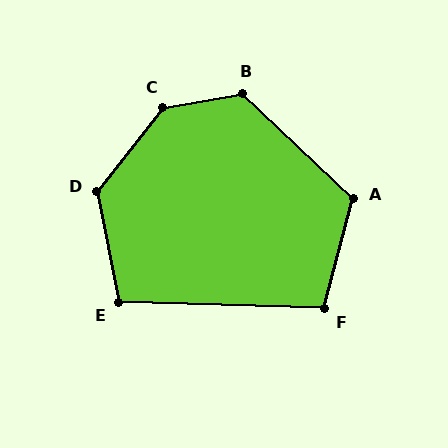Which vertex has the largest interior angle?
C, at approximately 138 degrees.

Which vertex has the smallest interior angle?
F, at approximately 103 degrees.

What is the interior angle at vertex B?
Approximately 127 degrees (obtuse).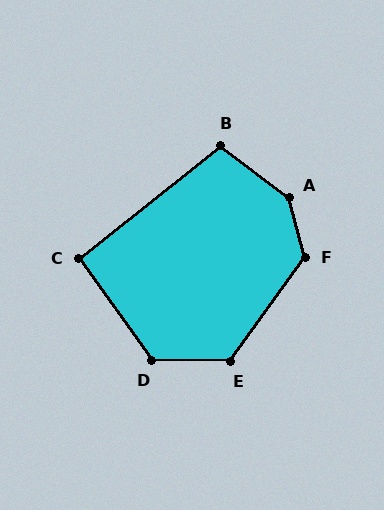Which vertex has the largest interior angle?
A, at approximately 142 degrees.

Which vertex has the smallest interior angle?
C, at approximately 93 degrees.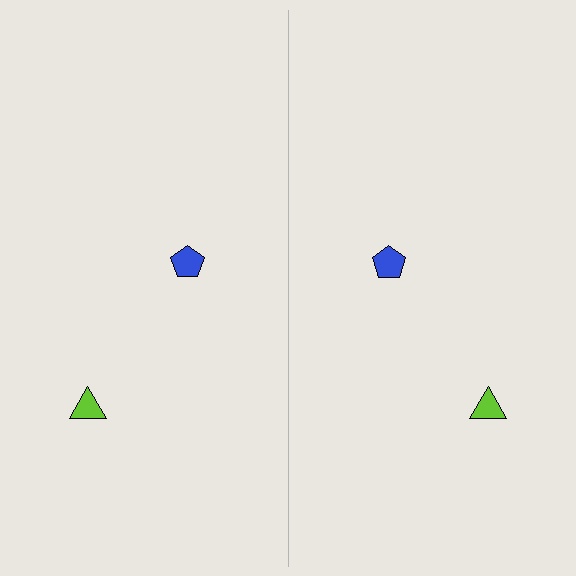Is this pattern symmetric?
Yes, this pattern has bilateral (reflection) symmetry.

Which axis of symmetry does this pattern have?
The pattern has a vertical axis of symmetry running through the center of the image.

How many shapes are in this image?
There are 4 shapes in this image.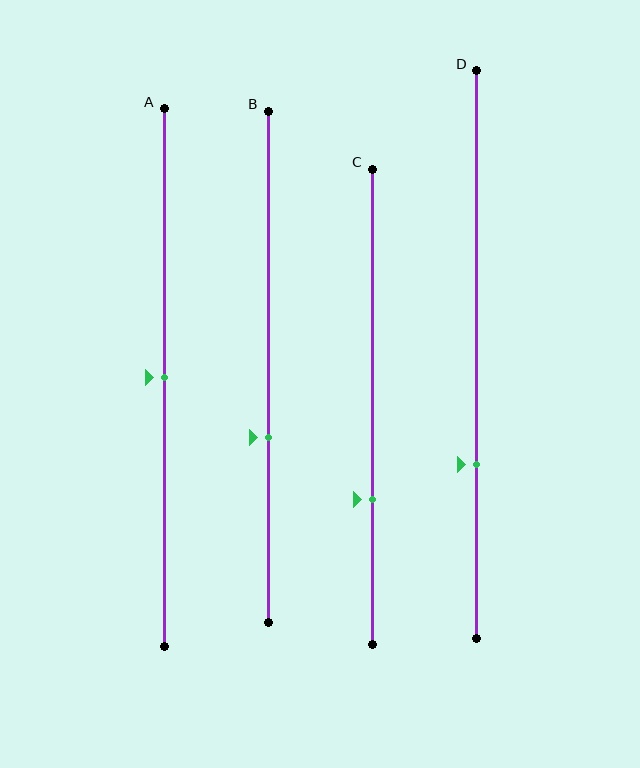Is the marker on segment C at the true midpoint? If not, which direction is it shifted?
No, the marker on segment C is shifted downward by about 19% of the segment length.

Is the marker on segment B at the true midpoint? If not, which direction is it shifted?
No, the marker on segment B is shifted downward by about 14% of the segment length.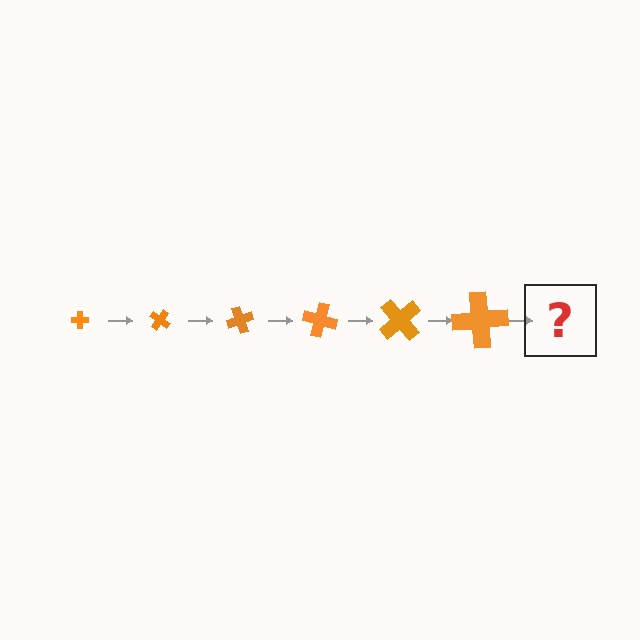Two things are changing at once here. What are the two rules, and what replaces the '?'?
The two rules are that the cross grows larger each step and it rotates 35 degrees each step. The '?' should be a cross, larger than the previous one and rotated 210 degrees from the start.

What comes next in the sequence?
The next element should be a cross, larger than the previous one and rotated 210 degrees from the start.